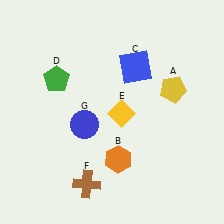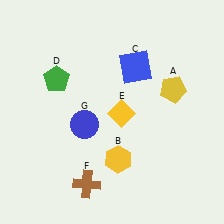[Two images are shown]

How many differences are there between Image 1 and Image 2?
There is 1 difference between the two images.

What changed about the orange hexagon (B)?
In Image 1, B is orange. In Image 2, it changed to yellow.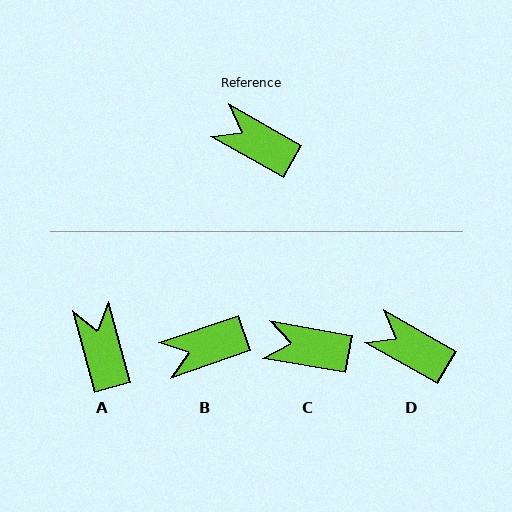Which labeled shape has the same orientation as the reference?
D.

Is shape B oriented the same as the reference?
No, it is off by about 49 degrees.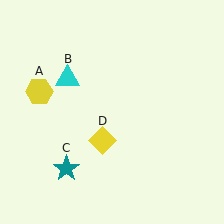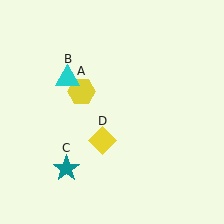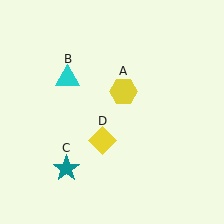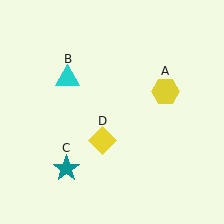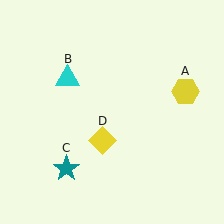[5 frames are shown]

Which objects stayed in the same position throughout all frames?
Cyan triangle (object B) and teal star (object C) and yellow diamond (object D) remained stationary.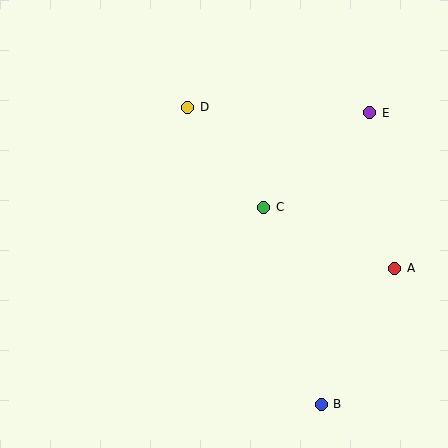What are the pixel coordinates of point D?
Point D is at (188, 107).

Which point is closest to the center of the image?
Point C at (264, 207) is closest to the center.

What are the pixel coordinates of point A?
Point A is at (395, 268).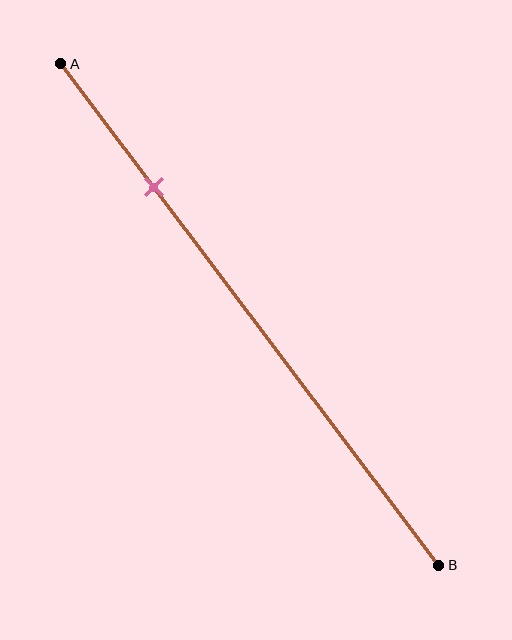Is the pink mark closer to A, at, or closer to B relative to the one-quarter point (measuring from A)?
The pink mark is approximately at the one-quarter point of segment AB.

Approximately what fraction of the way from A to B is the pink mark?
The pink mark is approximately 25% of the way from A to B.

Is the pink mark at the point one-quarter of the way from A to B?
Yes, the mark is approximately at the one-quarter point.